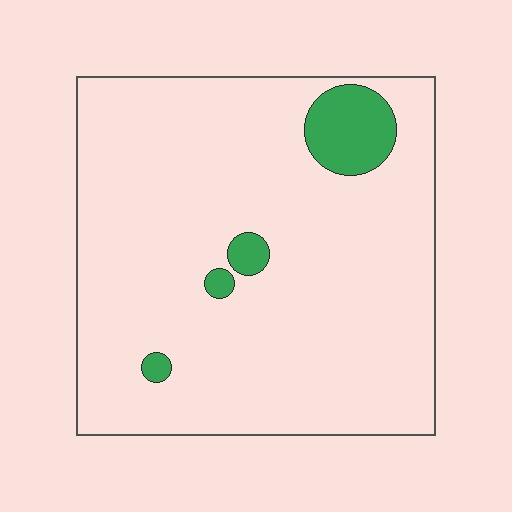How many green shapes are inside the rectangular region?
4.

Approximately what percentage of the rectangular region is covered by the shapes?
Approximately 5%.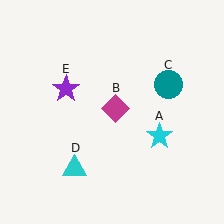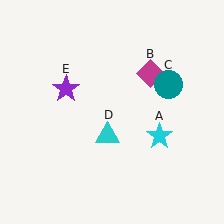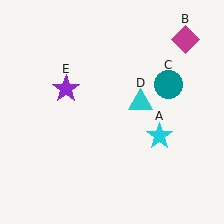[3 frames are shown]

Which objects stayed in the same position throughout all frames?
Cyan star (object A) and teal circle (object C) and purple star (object E) remained stationary.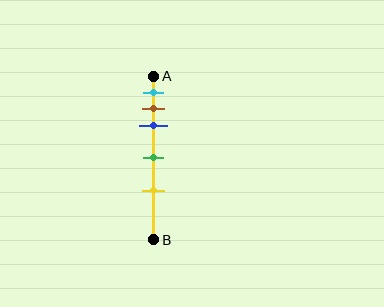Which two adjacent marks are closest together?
The brown and blue marks are the closest adjacent pair.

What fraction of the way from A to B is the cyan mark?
The cyan mark is approximately 10% (0.1) of the way from A to B.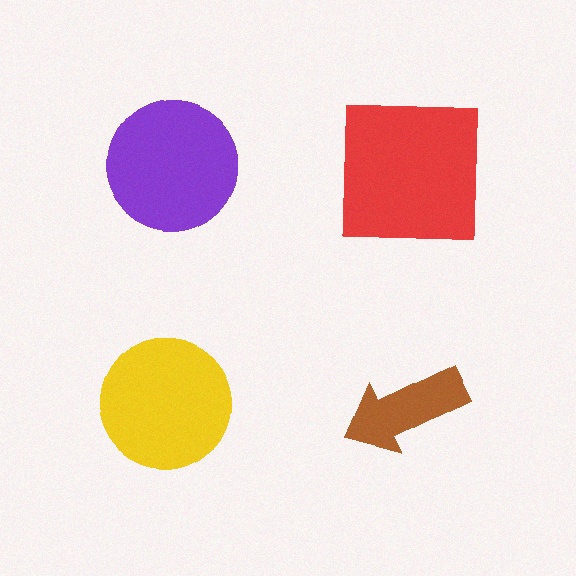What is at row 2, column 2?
A brown arrow.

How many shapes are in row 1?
2 shapes.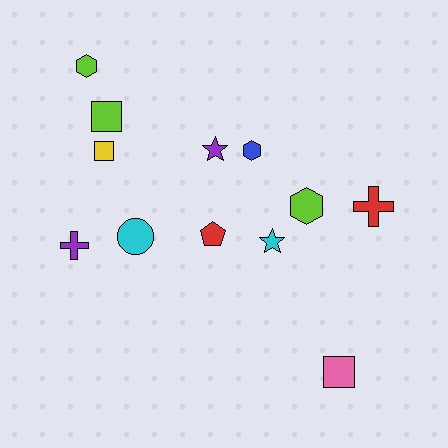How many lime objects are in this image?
There are 3 lime objects.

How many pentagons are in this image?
There is 1 pentagon.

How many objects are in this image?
There are 12 objects.